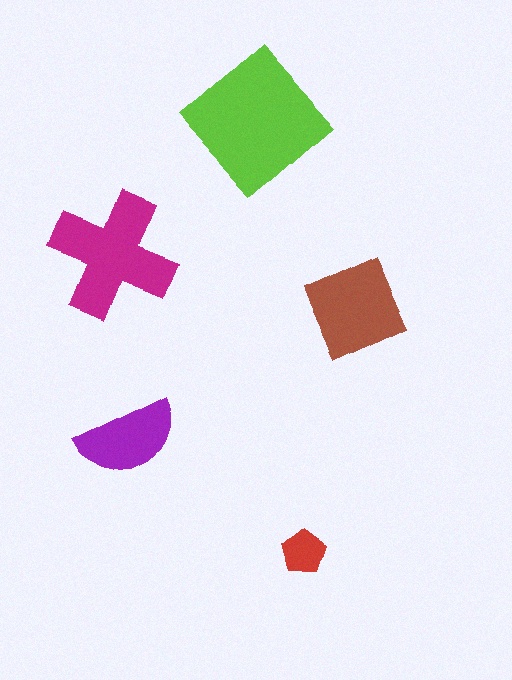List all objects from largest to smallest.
The lime diamond, the magenta cross, the brown diamond, the purple semicircle, the red pentagon.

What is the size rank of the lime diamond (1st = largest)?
1st.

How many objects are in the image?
There are 5 objects in the image.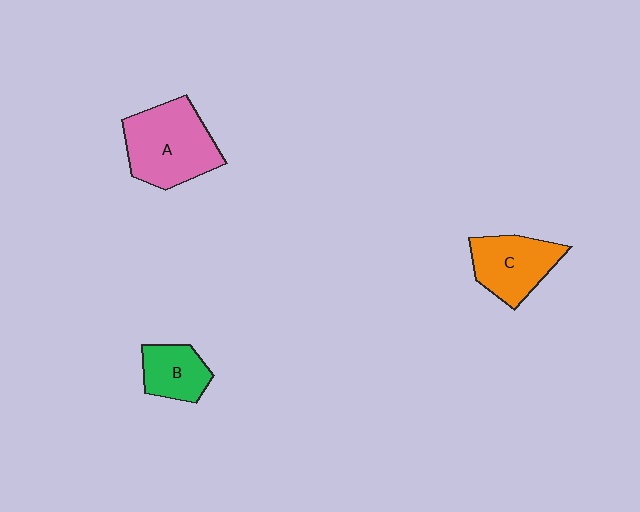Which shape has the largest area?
Shape A (pink).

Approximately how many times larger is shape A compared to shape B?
Approximately 1.9 times.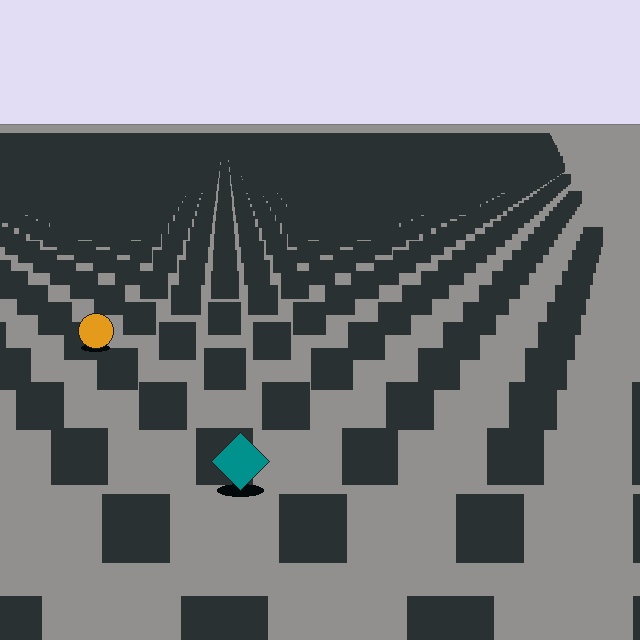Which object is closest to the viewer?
The teal diamond is closest. The texture marks near it are larger and more spread out.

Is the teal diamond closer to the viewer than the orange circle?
Yes. The teal diamond is closer — you can tell from the texture gradient: the ground texture is coarser near it.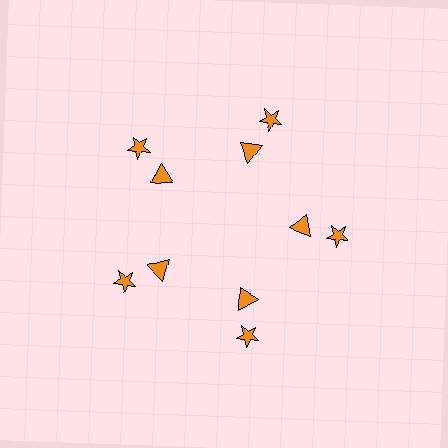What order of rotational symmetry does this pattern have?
This pattern has 5-fold rotational symmetry.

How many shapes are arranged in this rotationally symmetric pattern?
There are 10 shapes, arranged in 5 groups of 2.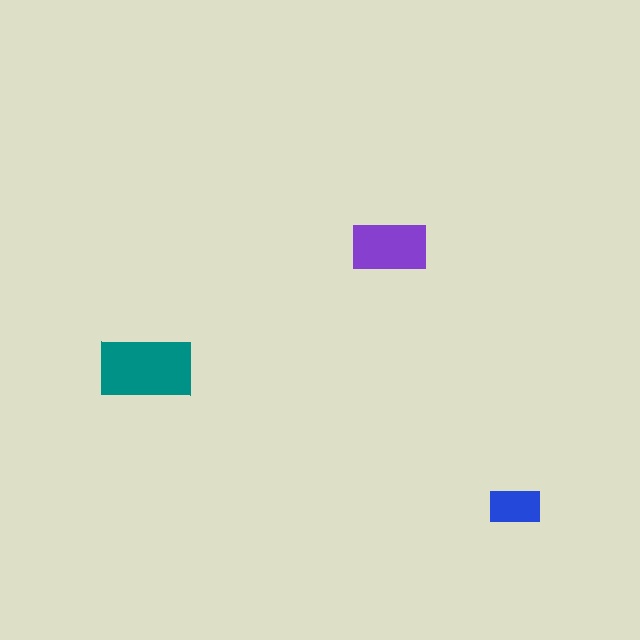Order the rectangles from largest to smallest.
the teal one, the purple one, the blue one.